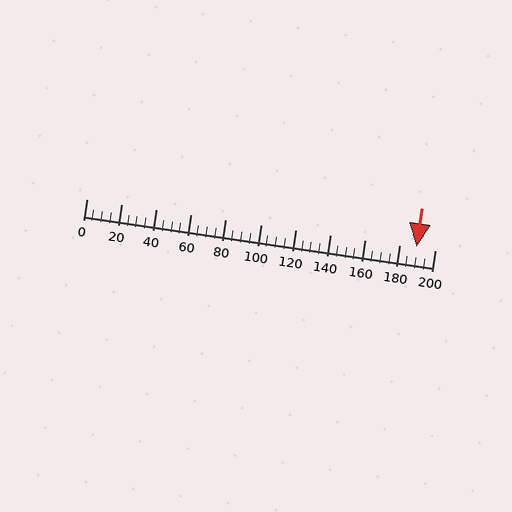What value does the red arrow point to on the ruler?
The red arrow points to approximately 189.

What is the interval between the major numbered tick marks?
The major tick marks are spaced 20 units apart.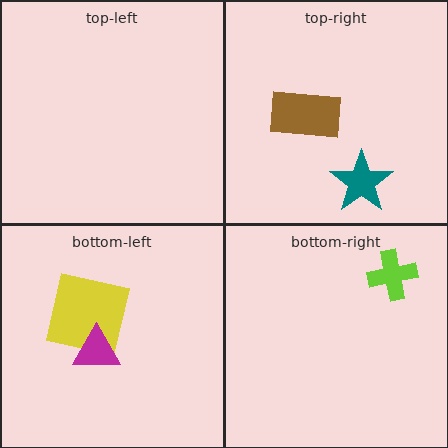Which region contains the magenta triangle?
The bottom-left region.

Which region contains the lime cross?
The bottom-right region.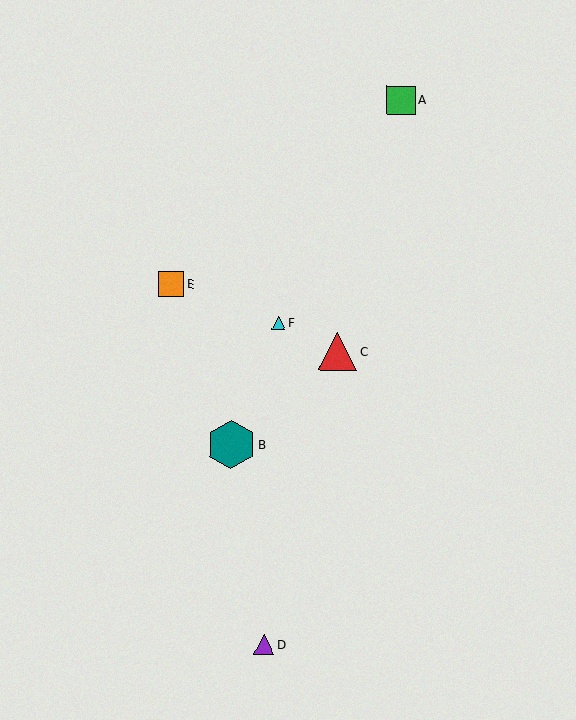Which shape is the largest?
The teal hexagon (labeled B) is the largest.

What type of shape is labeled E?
Shape E is an orange square.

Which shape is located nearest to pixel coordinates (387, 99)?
The green square (labeled A) at (401, 100) is nearest to that location.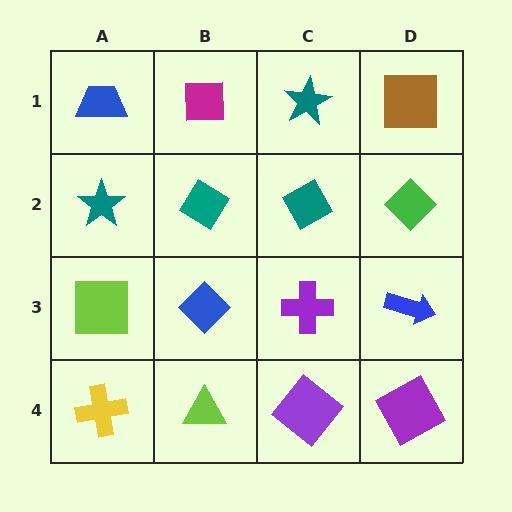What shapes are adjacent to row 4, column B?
A blue diamond (row 3, column B), a yellow cross (row 4, column A), a purple diamond (row 4, column C).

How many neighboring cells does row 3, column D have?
3.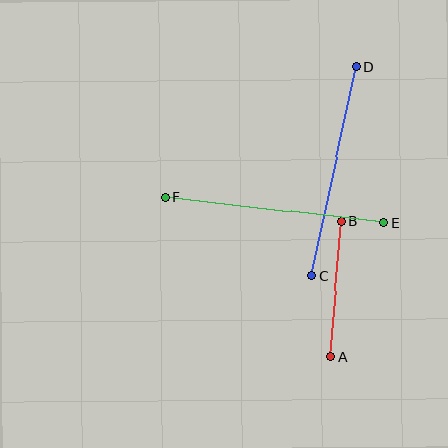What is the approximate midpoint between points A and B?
The midpoint is at approximately (336, 289) pixels.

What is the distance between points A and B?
The distance is approximately 136 pixels.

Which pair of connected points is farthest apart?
Points E and F are farthest apart.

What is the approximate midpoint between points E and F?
The midpoint is at approximately (274, 210) pixels.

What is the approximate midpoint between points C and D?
The midpoint is at approximately (334, 171) pixels.